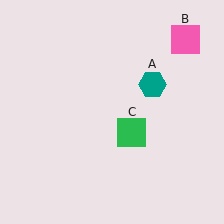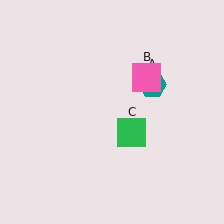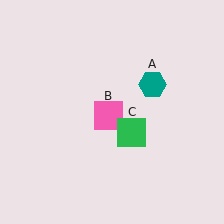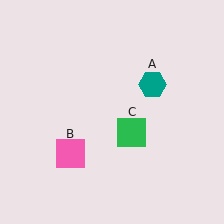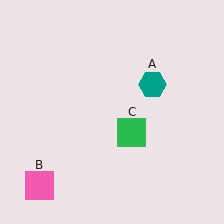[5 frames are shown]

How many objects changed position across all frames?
1 object changed position: pink square (object B).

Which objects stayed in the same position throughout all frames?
Teal hexagon (object A) and green square (object C) remained stationary.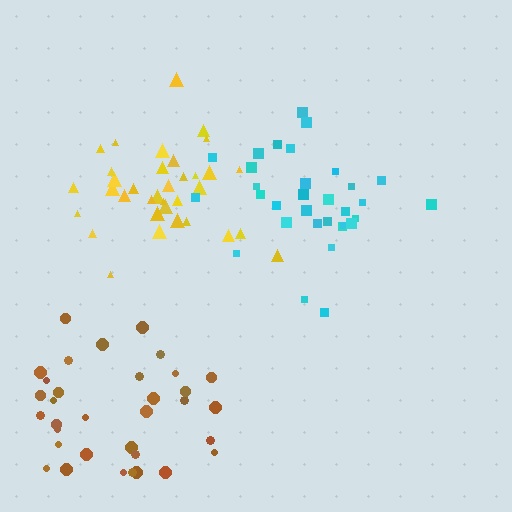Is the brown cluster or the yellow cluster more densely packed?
Yellow.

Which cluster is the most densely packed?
Yellow.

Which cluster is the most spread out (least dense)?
Brown.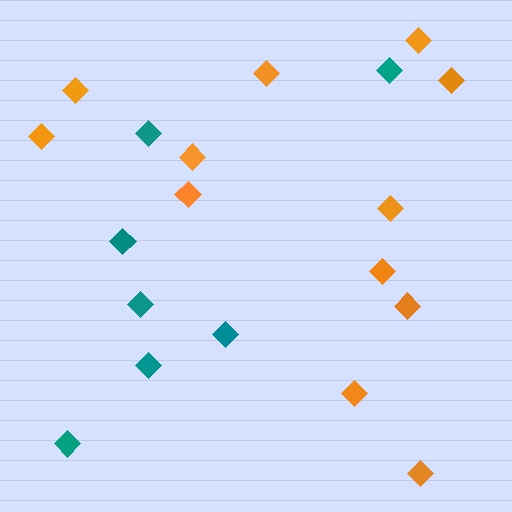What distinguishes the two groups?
There are 2 groups: one group of teal diamonds (7) and one group of orange diamonds (12).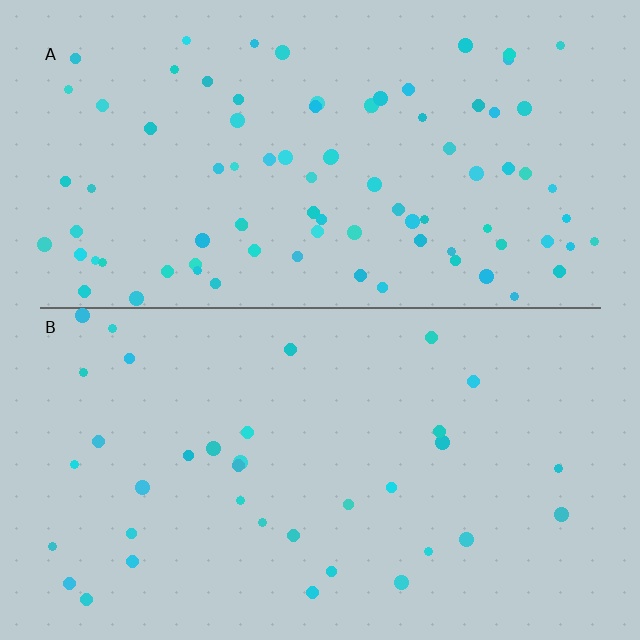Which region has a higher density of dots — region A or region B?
A (the top).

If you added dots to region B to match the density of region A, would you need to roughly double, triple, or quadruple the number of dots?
Approximately double.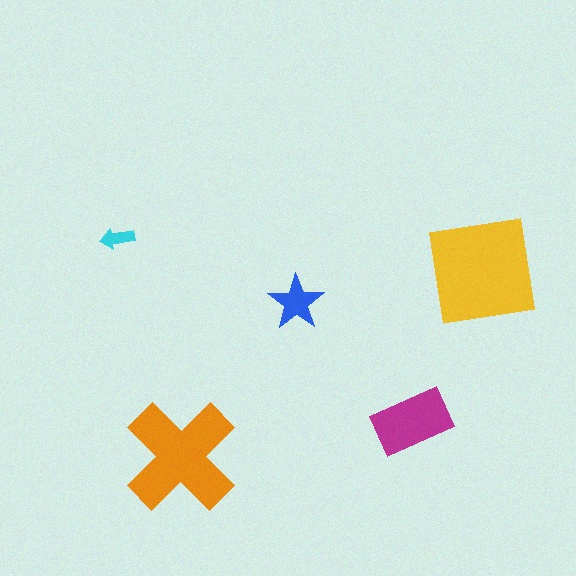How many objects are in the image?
There are 5 objects in the image.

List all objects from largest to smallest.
The yellow square, the orange cross, the magenta rectangle, the blue star, the cyan arrow.